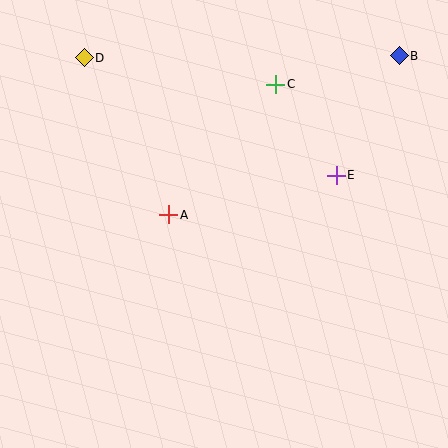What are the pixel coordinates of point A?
Point A is at (169, 215).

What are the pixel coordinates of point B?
Point B is at (399, 56).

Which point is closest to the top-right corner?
Point B is closest to the top-right corner.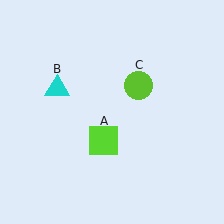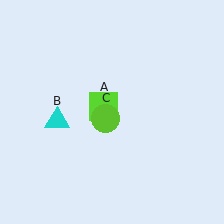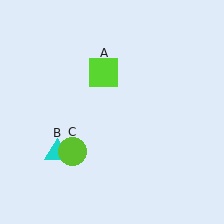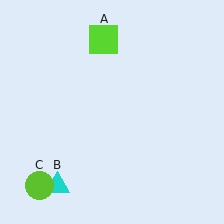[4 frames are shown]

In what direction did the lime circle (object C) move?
The lime circle (object C) moved down and to the left.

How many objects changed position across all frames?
3 objects changed position: lime square (object A), cyan triangle (object B), lime circle (object C).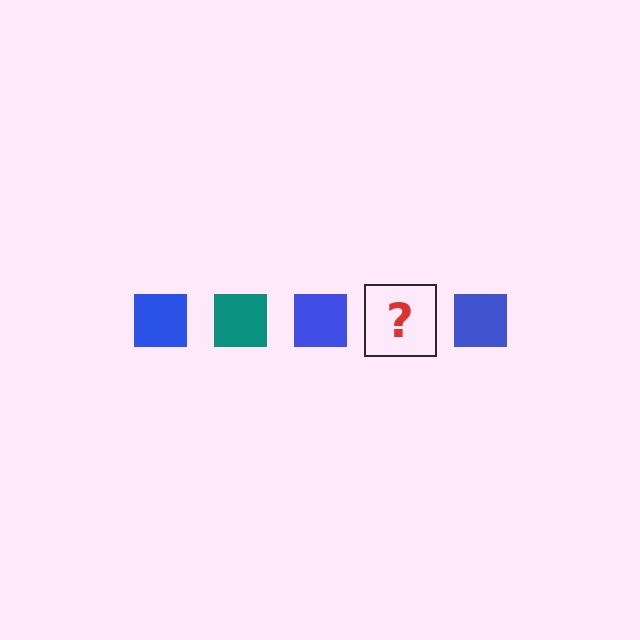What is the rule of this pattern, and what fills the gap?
The rule is that the pattern cycles through blue, teal squares. The gap should be filled with a teal square.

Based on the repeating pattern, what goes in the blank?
The blank should be a teal square.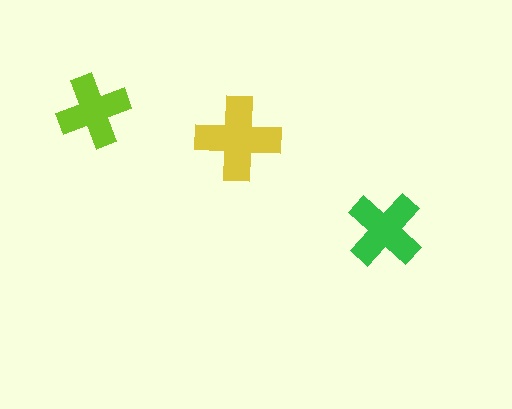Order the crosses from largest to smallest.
the yellow one, the green one, the lime one.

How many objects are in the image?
There are 3 objects in the image.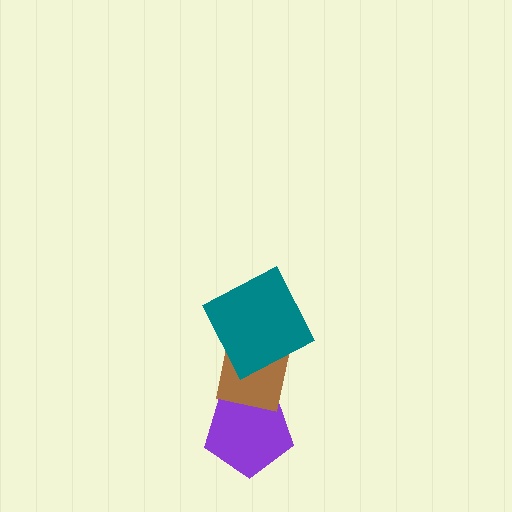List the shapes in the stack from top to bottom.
From top to bottom: the teal square, the brown square, the purple pentagon.